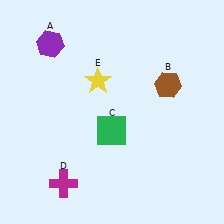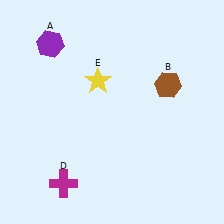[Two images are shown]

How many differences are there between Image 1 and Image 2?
There is 1 difference between the two images.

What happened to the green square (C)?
The green square (C) was removed in Image 2. It was in the bottom-left area of Image 1.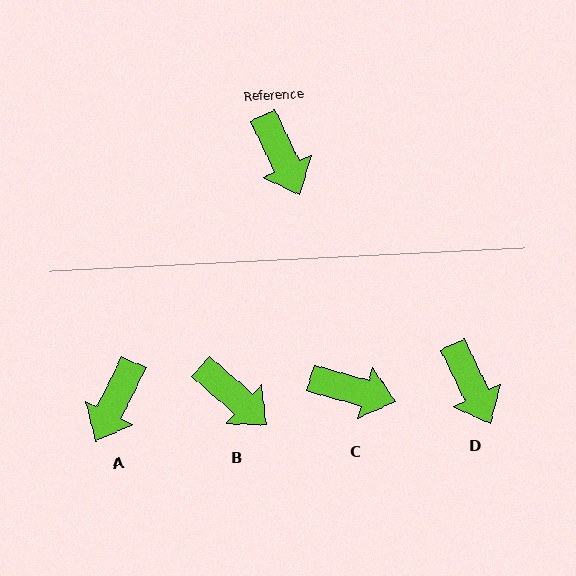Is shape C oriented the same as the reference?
No, it is off by about 49 degrees.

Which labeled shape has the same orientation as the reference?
D.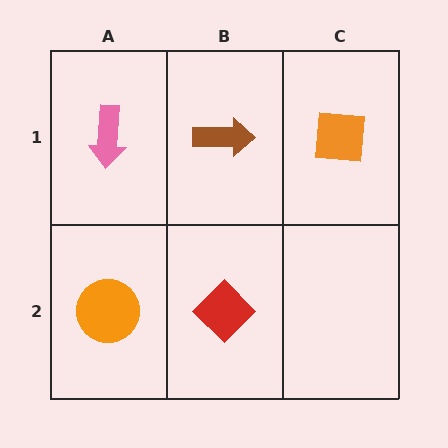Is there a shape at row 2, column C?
No, that cell is empty.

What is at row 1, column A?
A pink arrow.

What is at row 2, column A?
An orange circle.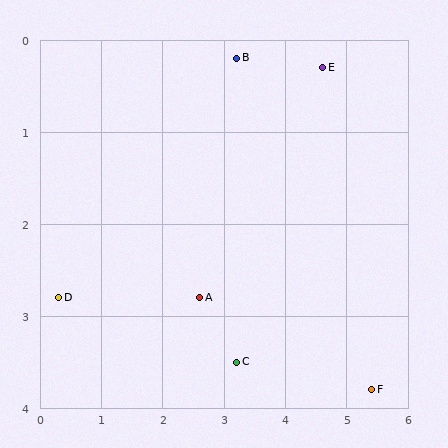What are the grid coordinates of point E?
Point E is at approximately (4.6, 0.3).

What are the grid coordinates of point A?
Point A is at approximately (2.6, 2.8).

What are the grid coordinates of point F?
Point F is at approximately (5.4, 3.8).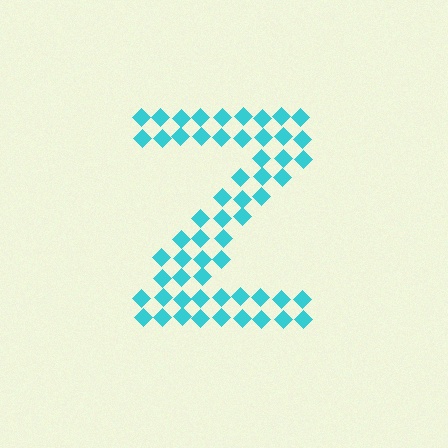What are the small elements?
The small elements are diamonds.